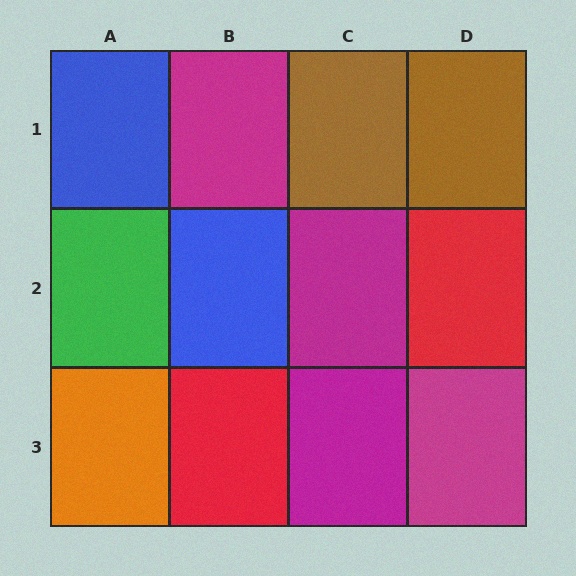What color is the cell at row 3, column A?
Orange.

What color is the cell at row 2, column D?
Red.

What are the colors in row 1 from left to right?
Blue, magenta, brown, brown.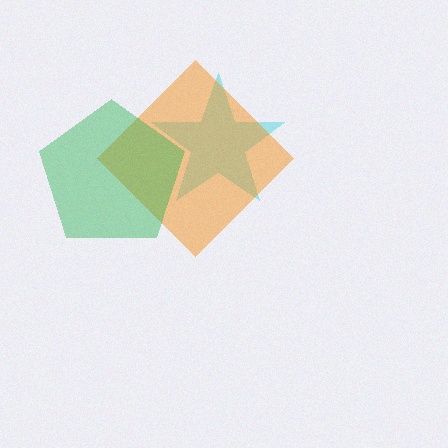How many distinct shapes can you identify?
There are 3 distinct shapes: a cyan star, an orange diamond, a green pentagon.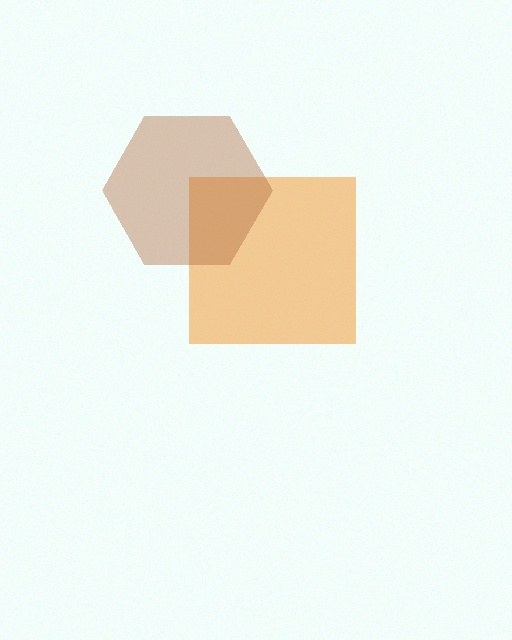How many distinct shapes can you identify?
There are 2 distinct shapes: an orange square, a brown hexagon.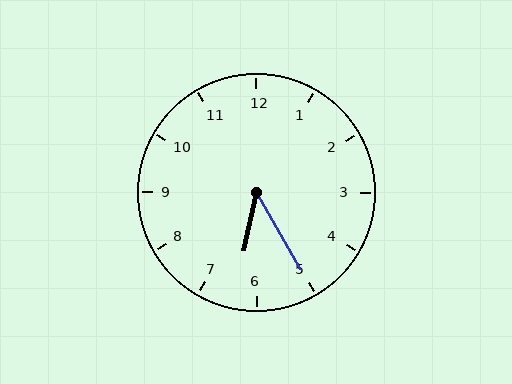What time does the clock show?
6:25.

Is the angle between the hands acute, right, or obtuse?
It is acute.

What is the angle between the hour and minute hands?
Approximately 42 degrees.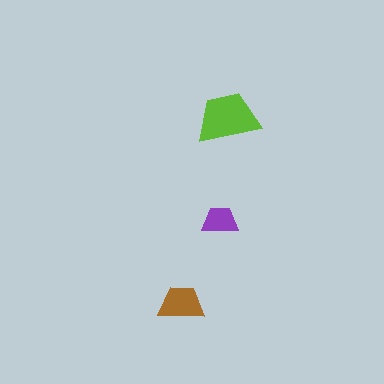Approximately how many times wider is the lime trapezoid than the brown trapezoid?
About 1.5 times wider.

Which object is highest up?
The lime trapezoid is topmost.